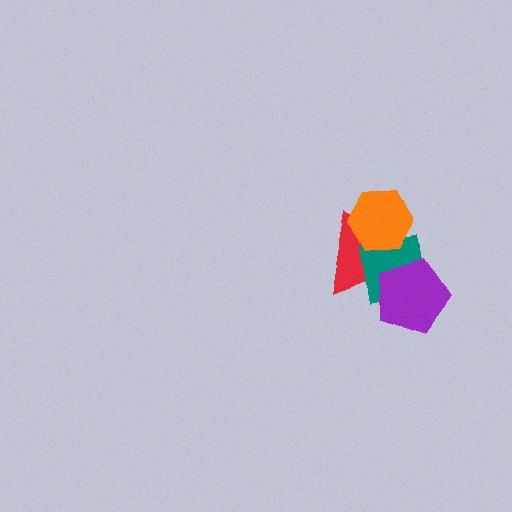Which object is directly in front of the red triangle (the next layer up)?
The teal square is directly in front of the red triangle.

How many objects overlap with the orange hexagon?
2 objects overlap with the orange hexagon.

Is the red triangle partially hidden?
Yes, it is partially covered by another shape.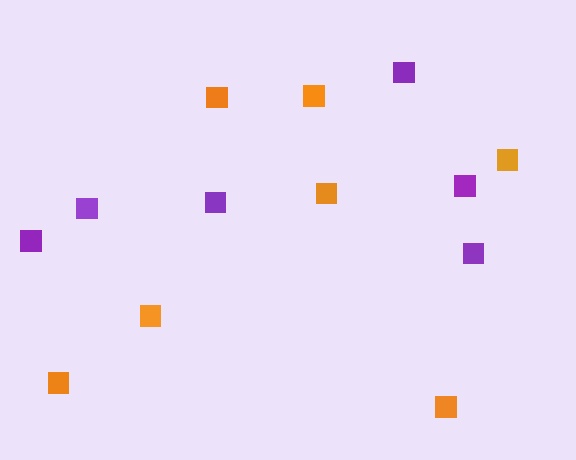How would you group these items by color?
There are 2 groups: one group of orange squares (7) and one group of purple squares (6).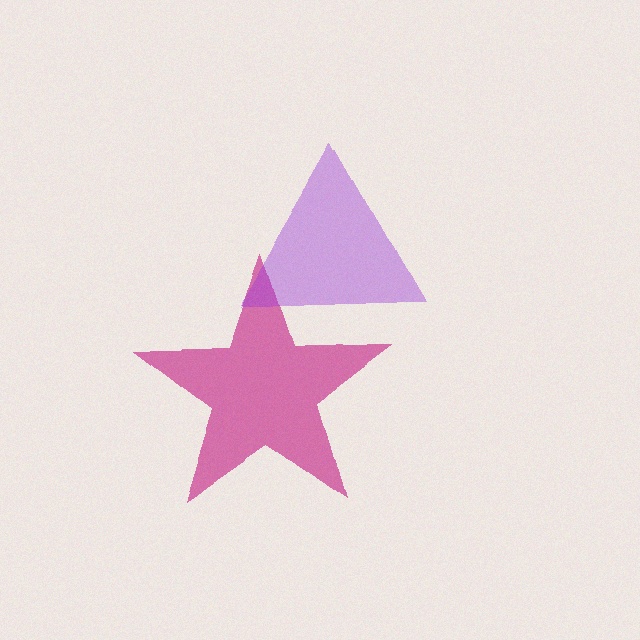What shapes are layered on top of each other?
The layered shapes are: a magenta star, a purple triangle.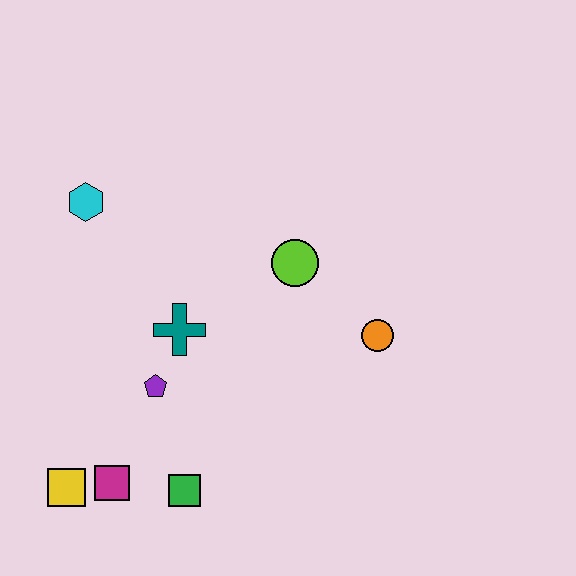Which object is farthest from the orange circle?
The yellow square is farthest from the orange circle.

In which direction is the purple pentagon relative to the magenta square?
The purple pentagon is above the magenta square.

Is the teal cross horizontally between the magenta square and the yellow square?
No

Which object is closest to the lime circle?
The orange circle is closest to the lime circle.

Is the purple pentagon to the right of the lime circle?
No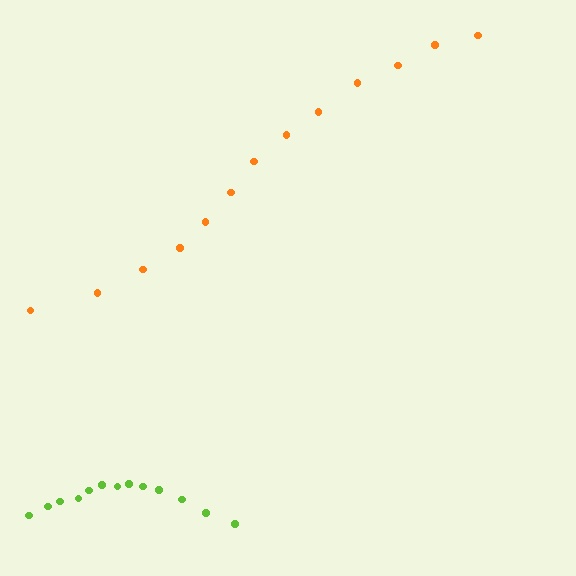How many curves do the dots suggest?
There are 2 distinct paths.